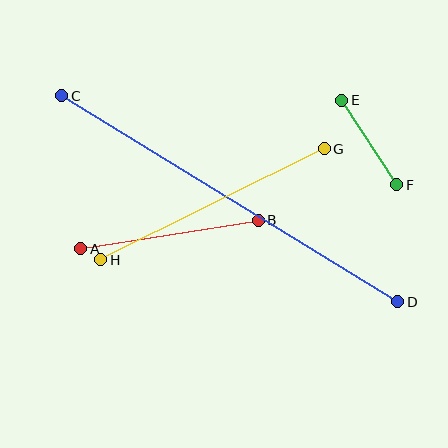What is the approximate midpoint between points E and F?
The midpoint is at approximately (369, 142) pixels.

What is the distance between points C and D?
The distance is approximately 394 pixels.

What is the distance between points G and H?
The distance is approximately 249 pixels.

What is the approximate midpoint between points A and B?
The midpoint is at approximately (170, 235) pixels.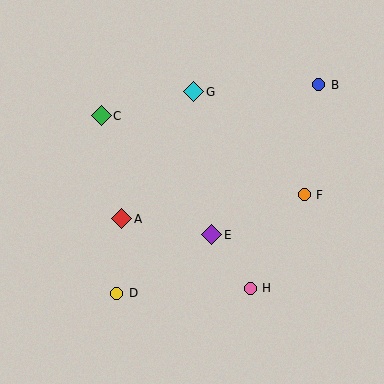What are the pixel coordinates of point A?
Point A is at (122, 219).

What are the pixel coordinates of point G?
Point G is at (194, 92).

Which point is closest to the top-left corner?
Point C is closest to the top-left corner.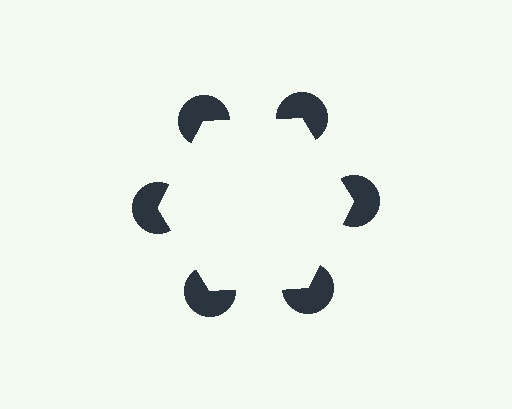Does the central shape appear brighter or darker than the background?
It typically appears slightly brighter than the background, even though no actual brightness change is drawn.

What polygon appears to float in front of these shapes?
An illusory hexagon — its edges are inferred from the aligned wedge cuts in the pac-man discs, not physically drawn.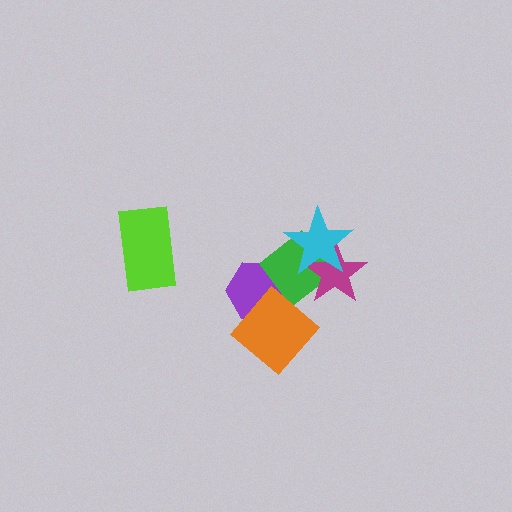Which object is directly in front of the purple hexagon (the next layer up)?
The green diamond is directly in front of the purple hexagon.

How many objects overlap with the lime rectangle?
0 objects overlap with the lime rectangle.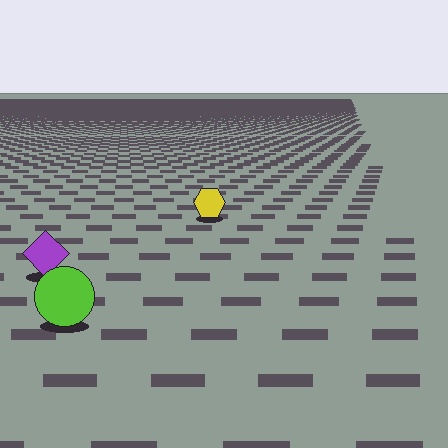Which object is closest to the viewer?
The lime circle is closest. The texture marks near it are larger and more spread out.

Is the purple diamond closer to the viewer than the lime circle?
No. The lime circle is closer — you can tell from the texture gradient: the ground texture is coarser near it.